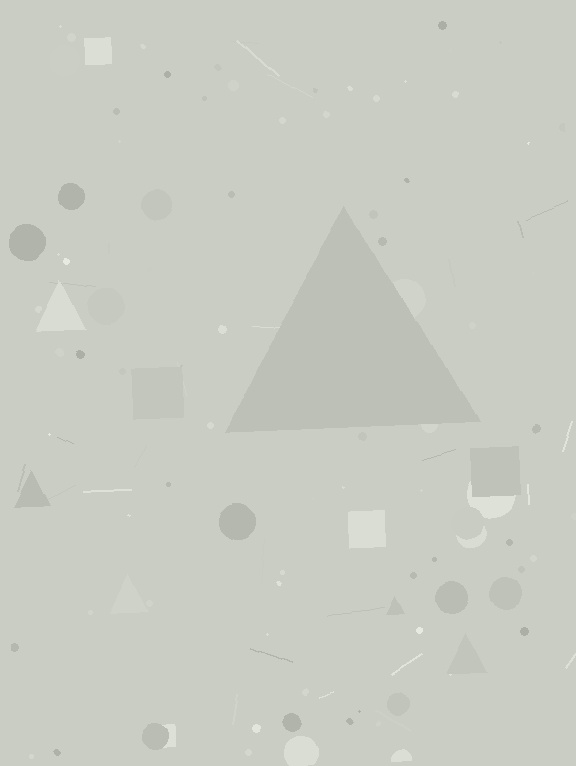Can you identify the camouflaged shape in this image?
The camouflaged shape is a triangle.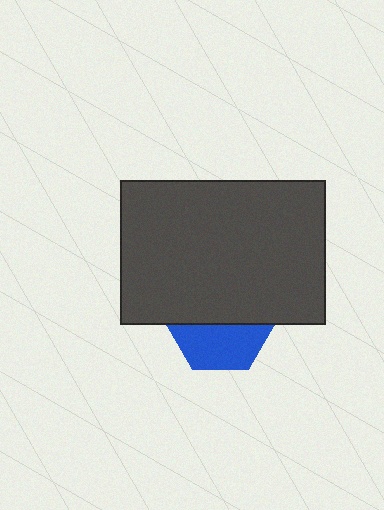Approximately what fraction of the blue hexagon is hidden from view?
Roughly 58% of the blue hexagon is hidden behind the dark gray rectangle.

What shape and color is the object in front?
The object in front is a dark gray rectangle.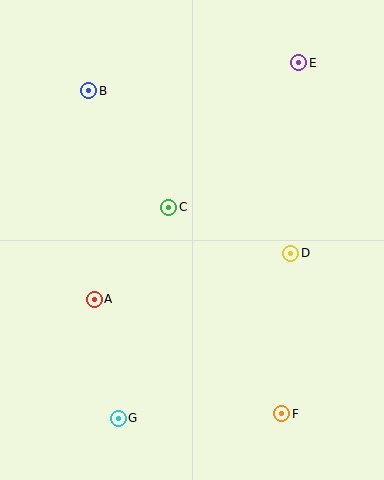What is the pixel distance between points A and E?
The distance between A and E is 313 pixels.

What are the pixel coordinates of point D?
Point D is at (291, 253).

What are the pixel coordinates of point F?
Point F is at (282, 414).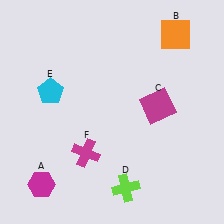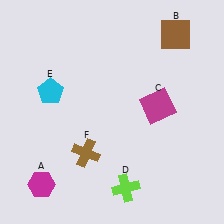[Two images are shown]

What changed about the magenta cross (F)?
In Image 1, F is magenta. In Image 2, it changed to brown.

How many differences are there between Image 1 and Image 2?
There are 2 differences between the two images.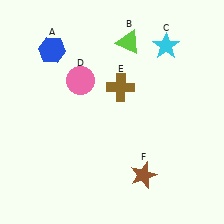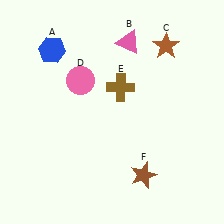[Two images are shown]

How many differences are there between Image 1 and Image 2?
There are 2 differences between the two images.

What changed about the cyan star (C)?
In Image 1, C is cyan. In Image 2, it changed to brown.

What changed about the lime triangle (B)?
In Image 1, B is lime. In Image 2, it changed to pink.